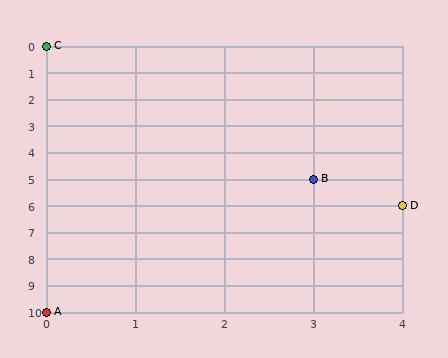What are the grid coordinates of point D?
Point D is at grid coordinates (4, 6).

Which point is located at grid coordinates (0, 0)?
Point C is at (0, 0).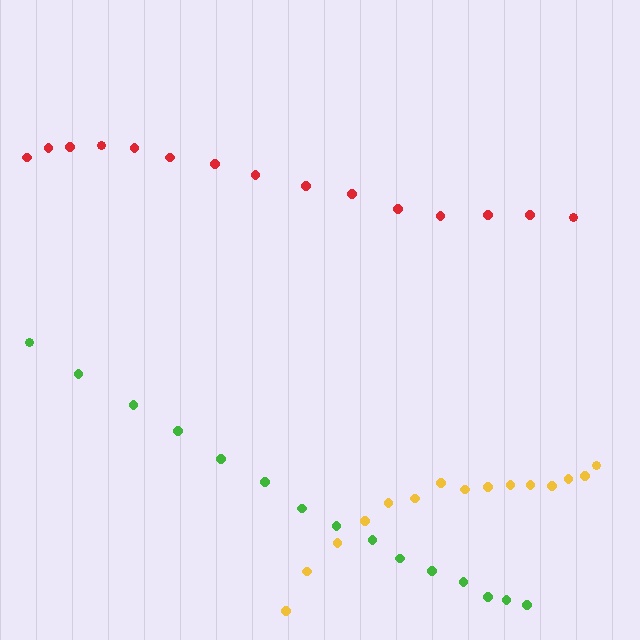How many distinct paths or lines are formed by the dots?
There are 3 distinct paths.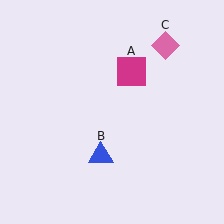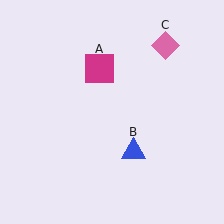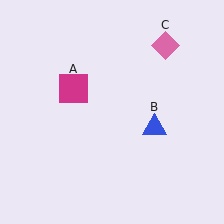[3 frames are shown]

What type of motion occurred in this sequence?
The magenta square (object A), blue triangle (object B) rotated counterclockwise around the center of the scene.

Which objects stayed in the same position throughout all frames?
Pink diamond (object C) remained stationary.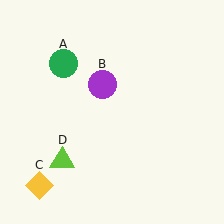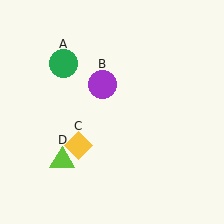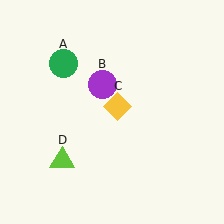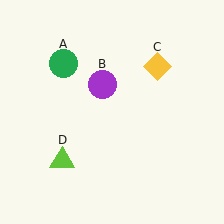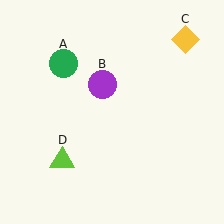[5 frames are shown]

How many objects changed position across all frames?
1 object changed position: yellow diamond (object C).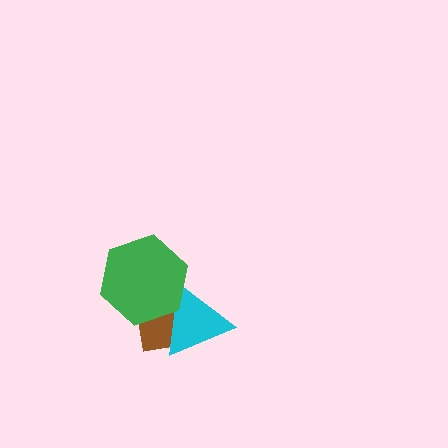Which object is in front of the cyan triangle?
The green hexagon is in front of the cyan triangle.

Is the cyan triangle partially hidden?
Yes, it is partially covered by another shape.